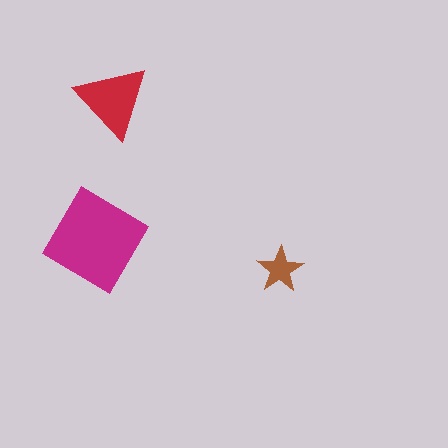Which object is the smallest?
The brown star.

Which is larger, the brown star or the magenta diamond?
The magenta diamond.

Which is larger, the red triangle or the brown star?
The red triangle.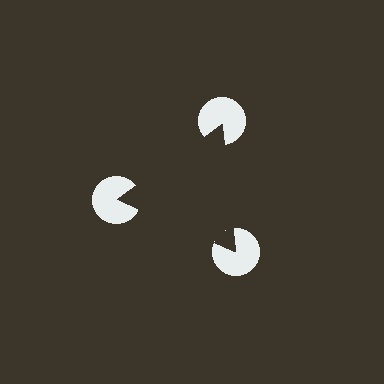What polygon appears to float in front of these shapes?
An illusory triangle — its edges are inferred from the aligned wedge cuts in the pac-man discs, not physically drawn.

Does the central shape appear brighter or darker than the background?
It typically appears slightly darker than the background, even though no actual brightness change is drawn.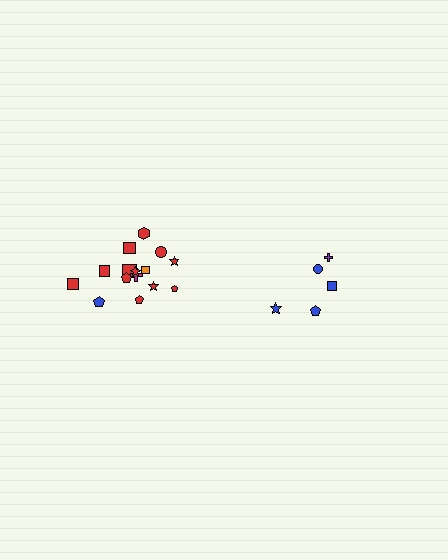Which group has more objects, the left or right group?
The left group.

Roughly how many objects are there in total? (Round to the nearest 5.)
Roughly 20 objects in total.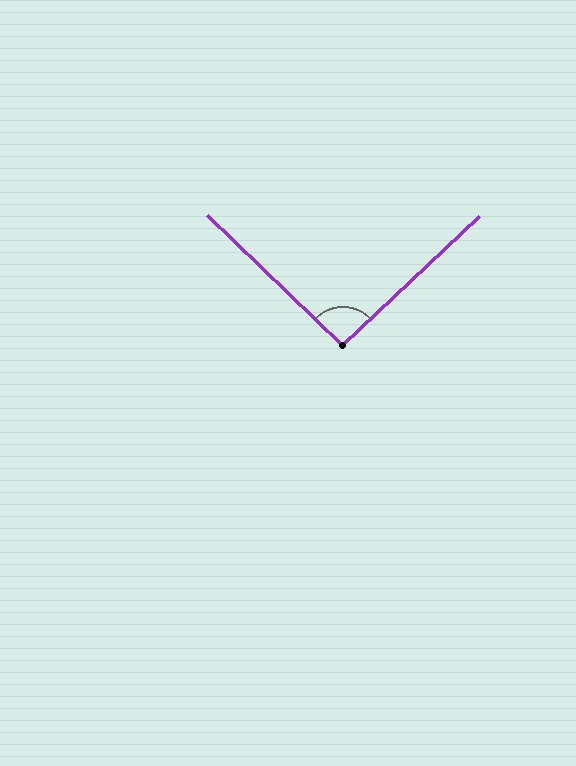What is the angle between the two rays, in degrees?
Approximately 93 degrees.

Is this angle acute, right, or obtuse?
It is approximately a right angle.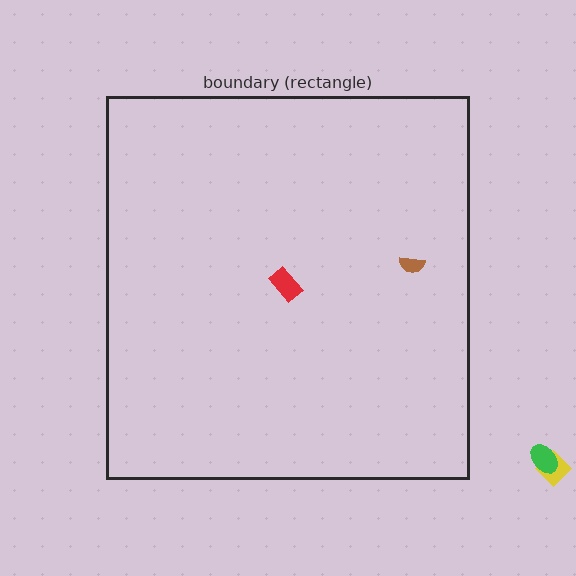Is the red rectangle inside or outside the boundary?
Inside.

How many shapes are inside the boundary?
2 inside, 2 outside.